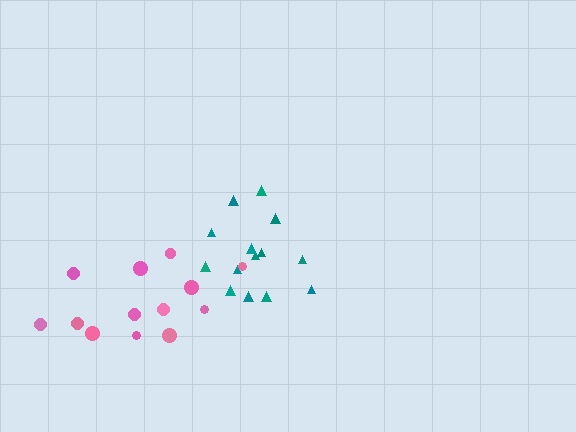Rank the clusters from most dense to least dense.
teal, pink.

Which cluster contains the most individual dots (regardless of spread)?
Teal (14).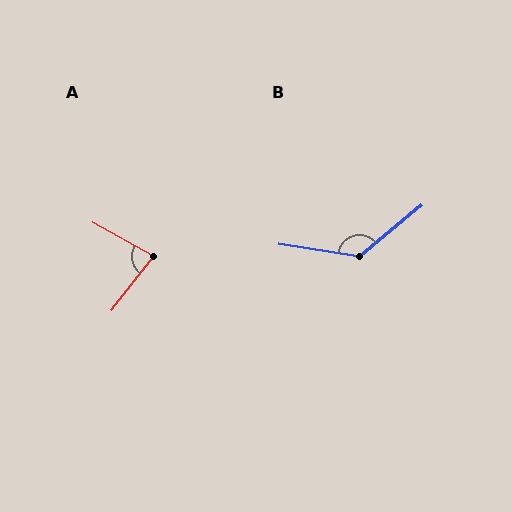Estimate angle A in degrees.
Approximately 81 degrees.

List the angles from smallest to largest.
A (81°), B (131°).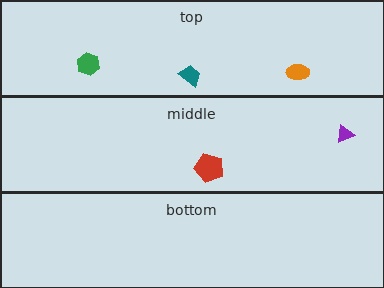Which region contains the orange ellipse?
The top region.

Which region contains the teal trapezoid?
The top region.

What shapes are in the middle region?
The red pentagon, the purple triangle.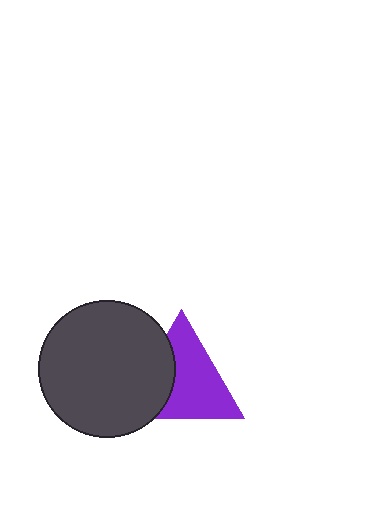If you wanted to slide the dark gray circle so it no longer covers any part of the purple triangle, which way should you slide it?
Slide it left — that is the most direct way to separate the two shapes.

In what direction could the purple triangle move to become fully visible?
The purple triangle could move right. That would shift it out from behind the dark gray circle entirely.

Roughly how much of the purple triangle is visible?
Most of it is visible (roughly 66%).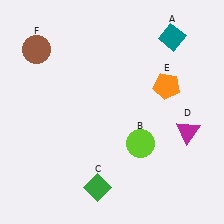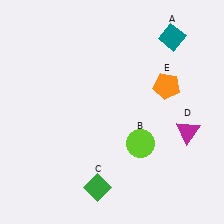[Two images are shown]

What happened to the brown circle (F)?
The brown circle (F) was removed in Image 2. It was in the top-left area of Image 1.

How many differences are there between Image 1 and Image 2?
There is 1 difference between the two images.